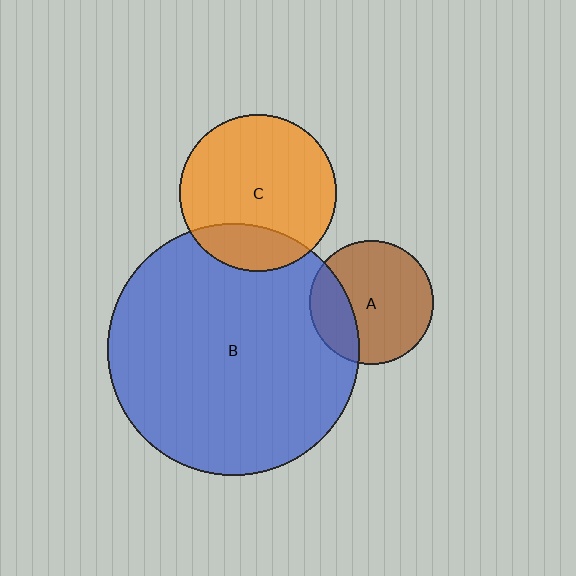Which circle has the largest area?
Circle B (blue).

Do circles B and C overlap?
Yes.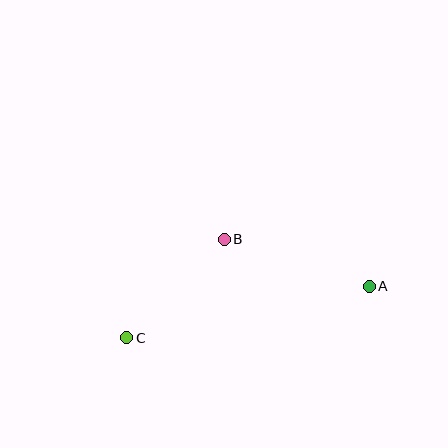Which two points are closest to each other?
Points B and C are closest to each other.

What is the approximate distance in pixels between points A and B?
The distance between A and B is approximately 153 pixels.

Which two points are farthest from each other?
Points A and C are farthest from each other.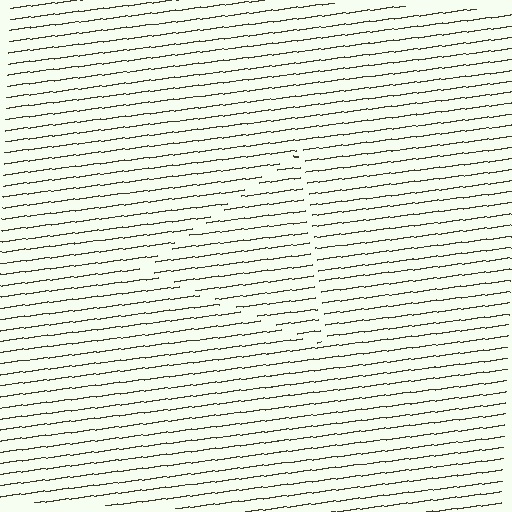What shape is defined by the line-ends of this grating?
An illusory triangle. The interior of the shape contains the same grating, shifted by half a period — the contour is defined by the phase discontinuity where line-ends from the inner and outer gratings abut.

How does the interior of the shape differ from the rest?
The interior of the shape contains the same grating, shifted by half a period — the contour is defined by the phase discontinuity where line-ends from the inner and outer gratings abut.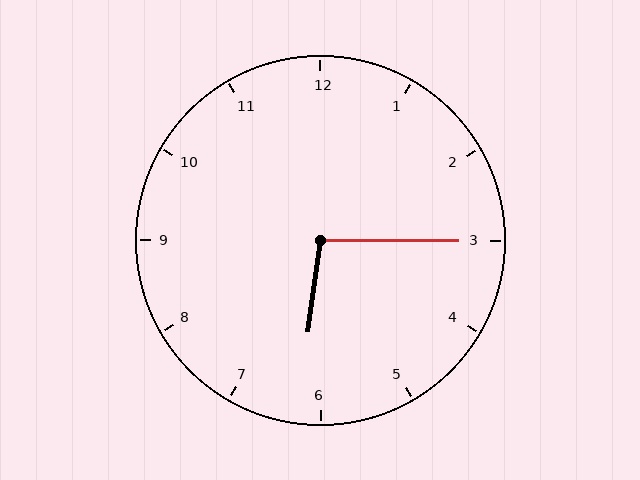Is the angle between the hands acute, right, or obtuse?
It is obtuse.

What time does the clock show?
6:15.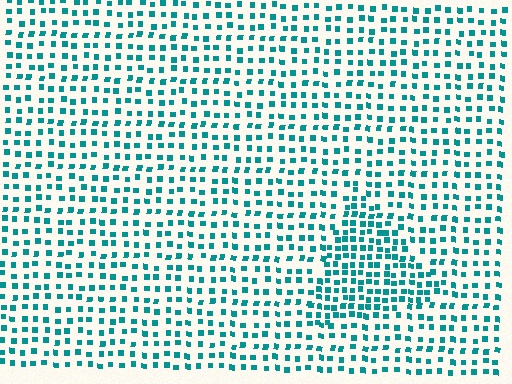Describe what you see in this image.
The image contains small teal elements arranged at two different densities. A triangle-shaped region is visible where the elements are more densely packed than the surrounding area.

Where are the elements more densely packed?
The elements are more densely packed inside the triangle boundary.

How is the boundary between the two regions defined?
The boundary is defined by a change in element density (approximately 1.7x ratio). All elements are the same color, size, and shape.